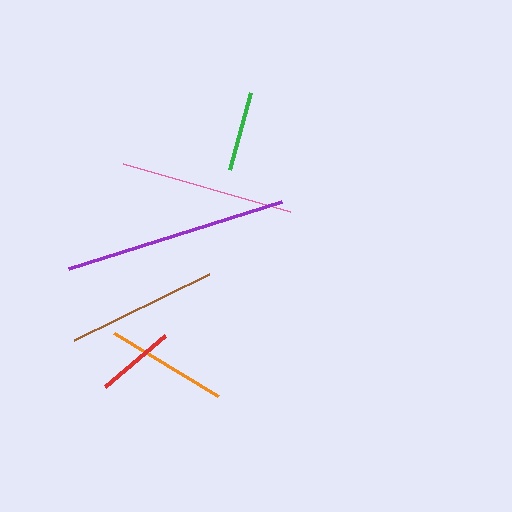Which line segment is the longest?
The purple line is the longest at approximately 223 pixels.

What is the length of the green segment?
The green segment is approximately 79 pixels long.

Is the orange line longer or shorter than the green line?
The orange line is longer than the green line.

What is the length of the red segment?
The red segment is approximately 78 pixels long.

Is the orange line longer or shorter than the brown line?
The brown line is longer than the orange line.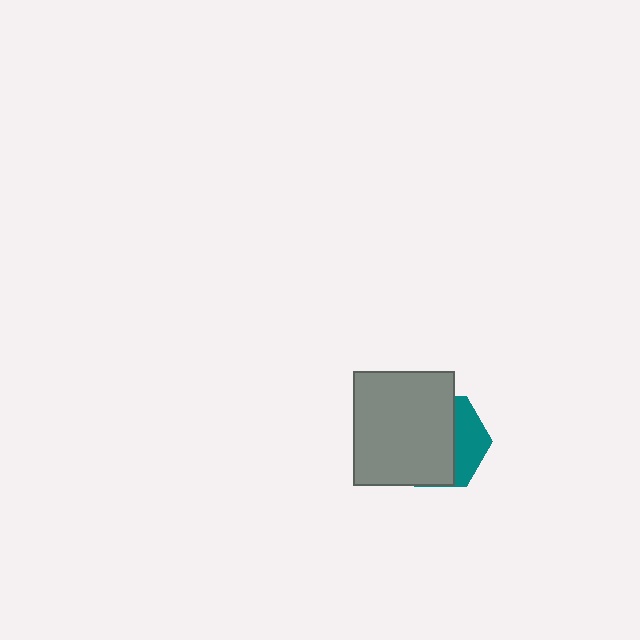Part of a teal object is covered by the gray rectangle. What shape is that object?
It is a hexagon.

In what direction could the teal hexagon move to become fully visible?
The teal hexagon could move right. That would shift it out from behind the gray rectangle entirely.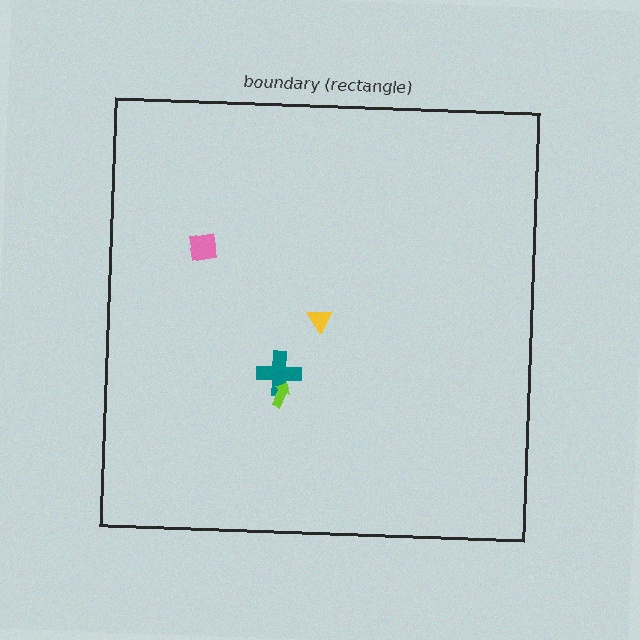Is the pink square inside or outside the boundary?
Inside.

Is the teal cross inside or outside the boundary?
Inside.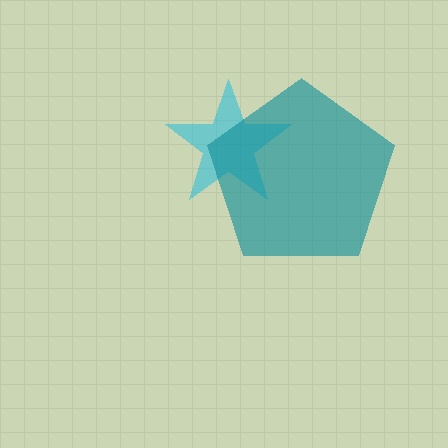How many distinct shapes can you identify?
There are 2 distinct shapes: a cyan star, a teal pentagon.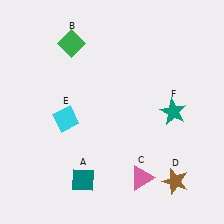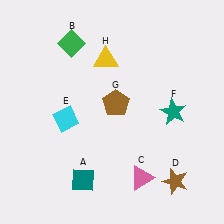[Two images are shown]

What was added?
A brown pentagon (G), a yellow triangle (H) were added in Image 2.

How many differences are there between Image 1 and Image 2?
There are 2 differences between the two images.